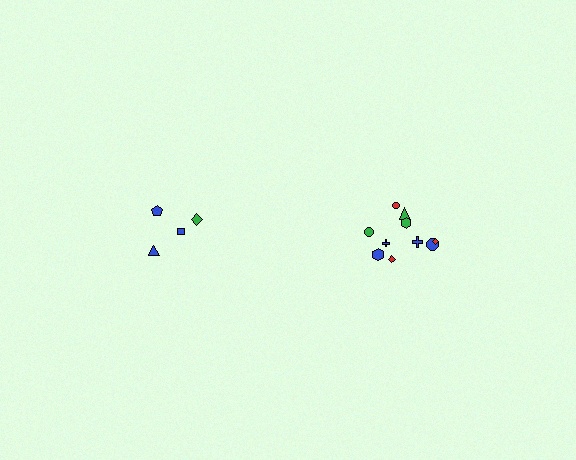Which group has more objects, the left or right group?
The right group.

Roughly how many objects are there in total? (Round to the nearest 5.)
Roughly 15 objects in total.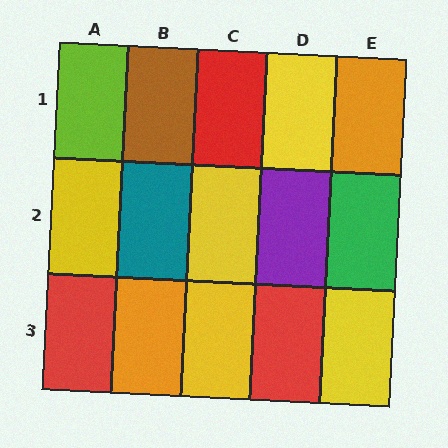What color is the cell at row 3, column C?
Yellow.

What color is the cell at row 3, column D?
Red.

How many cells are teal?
1 cell is teal.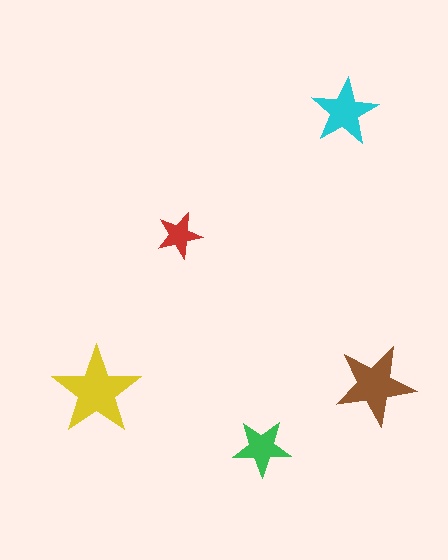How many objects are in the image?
There are 5 objects in the image.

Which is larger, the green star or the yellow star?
The yellow one.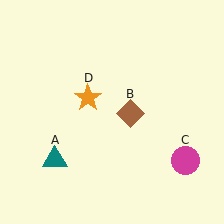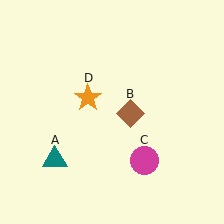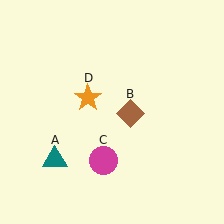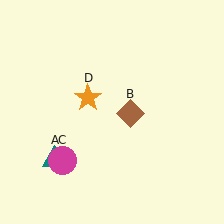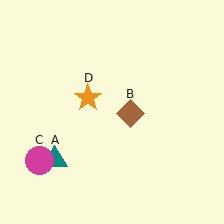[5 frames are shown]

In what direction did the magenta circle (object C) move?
The magenta circle (object C) moved left.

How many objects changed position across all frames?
1 object changed position: magenta circle (object C).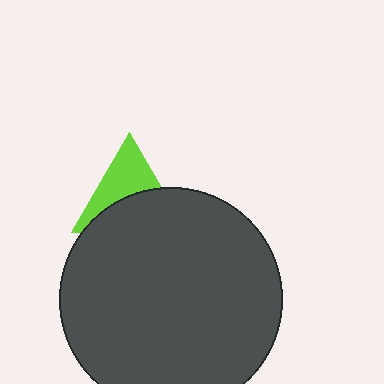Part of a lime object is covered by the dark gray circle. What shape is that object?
It is a triangle.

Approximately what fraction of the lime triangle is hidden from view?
Roughly 52% of the lime triangle is hidden behind the dark gray circle.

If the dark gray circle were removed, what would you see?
You would see the complete lime triangle.